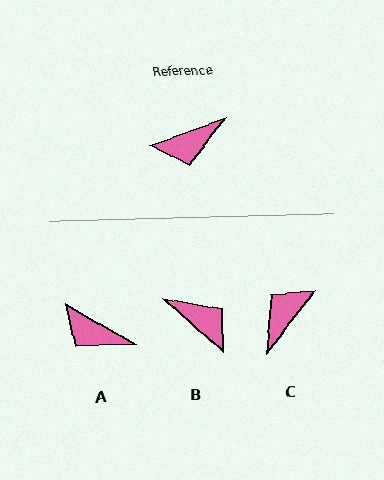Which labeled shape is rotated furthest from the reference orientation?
C, about 147 degrees away.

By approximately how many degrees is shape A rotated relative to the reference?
Approximately 50 degrees clockwise.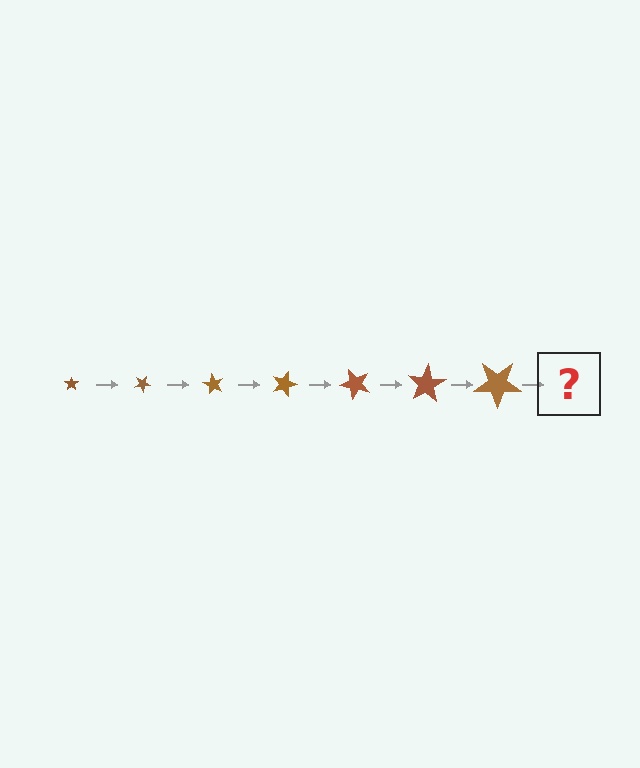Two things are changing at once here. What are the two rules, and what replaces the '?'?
The two rules are that the star grows larger each step and it rotates 30 degrees each step. The '?' should be a star, larger than the previous one and rotated 210 degrees from the start.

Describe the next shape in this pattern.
It should be a star, larger than the previous one and rotated 210 degrees from the start.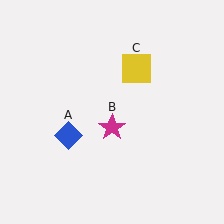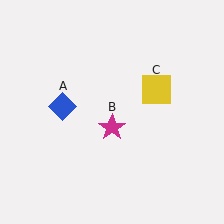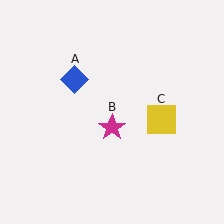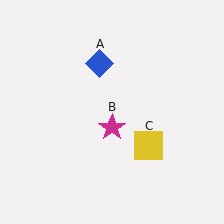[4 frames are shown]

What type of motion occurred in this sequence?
The blue diamond (object A), yellow square (object C) rotated clockwise around the center of the scene.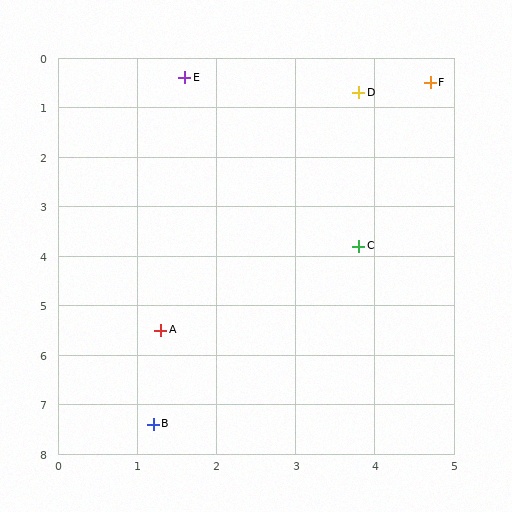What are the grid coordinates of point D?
Point D is at approximately (3.8, 0.7).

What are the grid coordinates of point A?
Point A is at approximately (1.3, 5.5).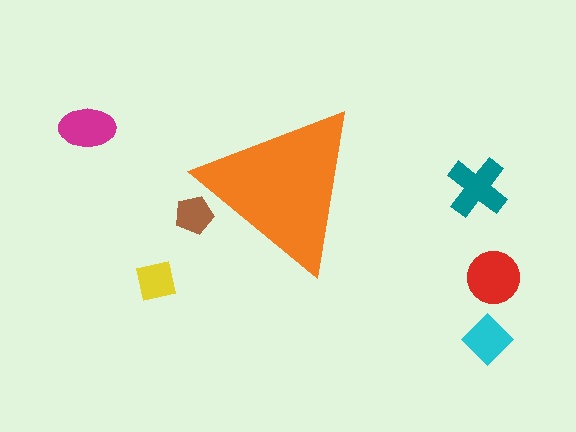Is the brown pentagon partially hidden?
Yes, the brown pentagon is partially hidden behind the orange triangle.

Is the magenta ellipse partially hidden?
No, the magenta ellipse is fully visible.